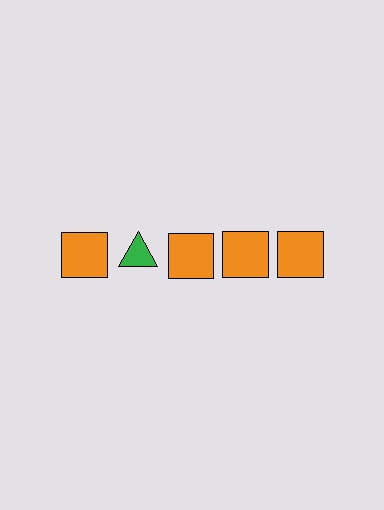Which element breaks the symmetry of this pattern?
The green triangle in the top row, second from left column breaks the symmetry. All other shapes are orange squares.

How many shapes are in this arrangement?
There are 5 shapes arranged in a grid pattern.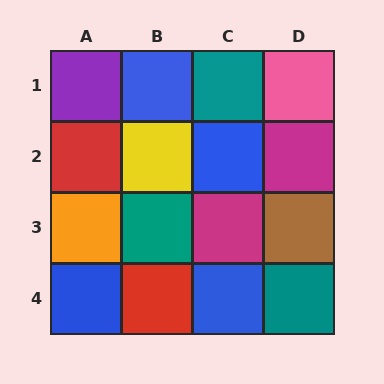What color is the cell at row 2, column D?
Magenta.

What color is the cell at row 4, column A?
Blue.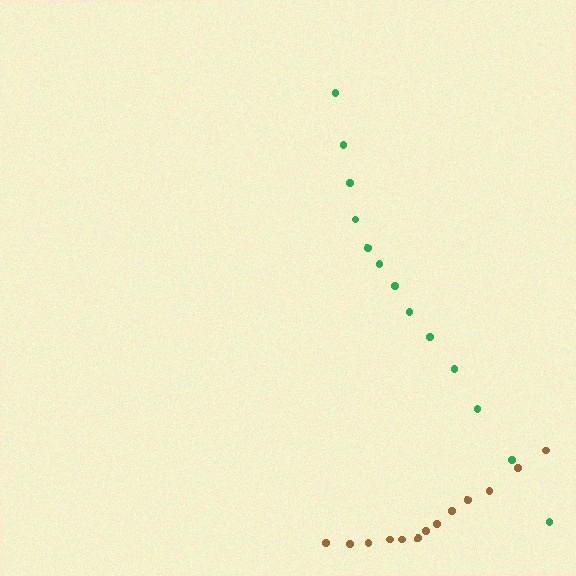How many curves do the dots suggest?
There are 2 distinct paths.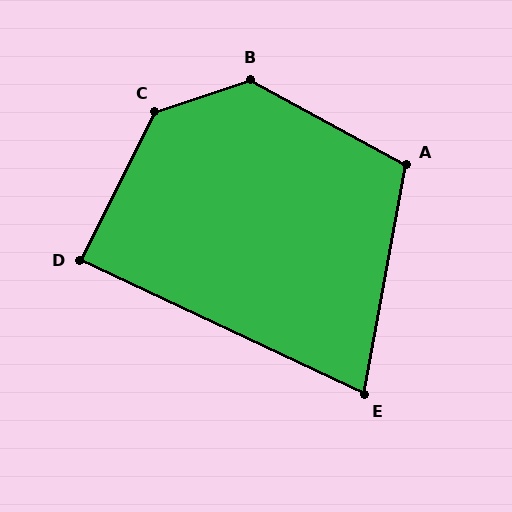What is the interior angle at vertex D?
Approximately 89 degrees (approximately right).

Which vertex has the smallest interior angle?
E, at approximately 75 degrees.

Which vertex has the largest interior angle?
C, at approximately 135 degrees.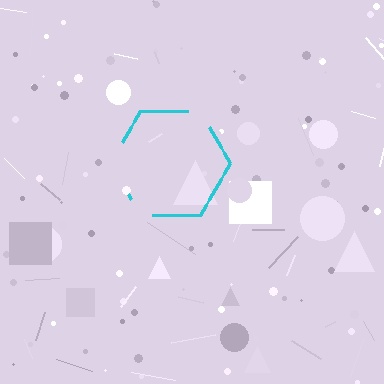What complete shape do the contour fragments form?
The contour fragments form a hexagon.